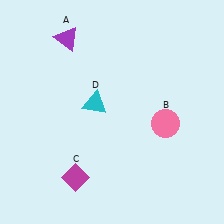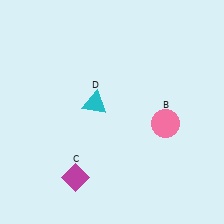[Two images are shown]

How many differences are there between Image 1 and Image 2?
There is 1 difference between the two images.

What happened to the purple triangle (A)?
The purple triangle (A) was removed in Image 2. It was in the top-left area of Image 1.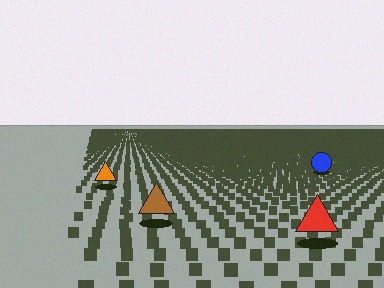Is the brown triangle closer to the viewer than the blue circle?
Yes. The brown triangle is closer — you can tell from the texture gradient: the ground texture is coarser near it.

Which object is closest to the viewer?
The red triangle is closest. The texture marks near it are larger and more spread out.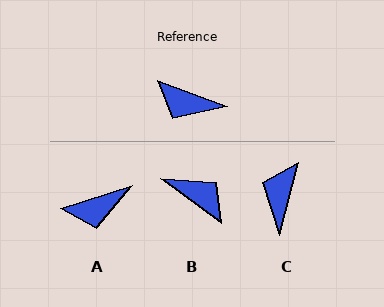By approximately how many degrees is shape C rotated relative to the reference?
Approximately 84 degrees clockwise.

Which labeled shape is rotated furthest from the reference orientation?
B, about 164 degrees away.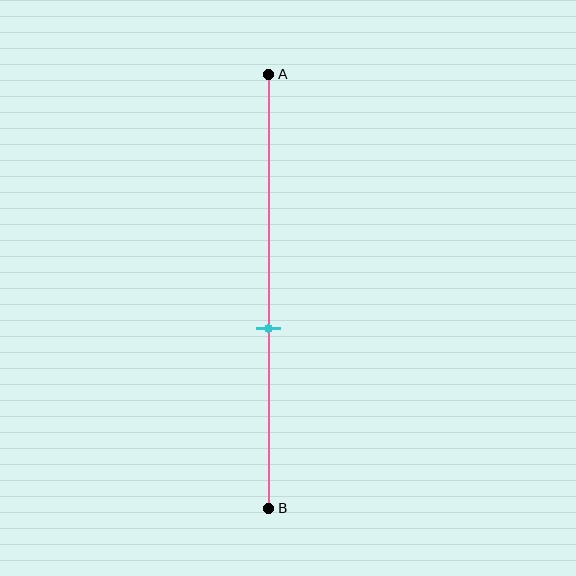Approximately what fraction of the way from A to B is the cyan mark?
The cyan mark is approximately 60% of the way from A to B.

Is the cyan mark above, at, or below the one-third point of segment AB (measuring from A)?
The cyan mark is below the one-third point of segment AB.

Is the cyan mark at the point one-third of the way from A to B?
No, the mark is at about 60% from A, not at the 33% one-third point.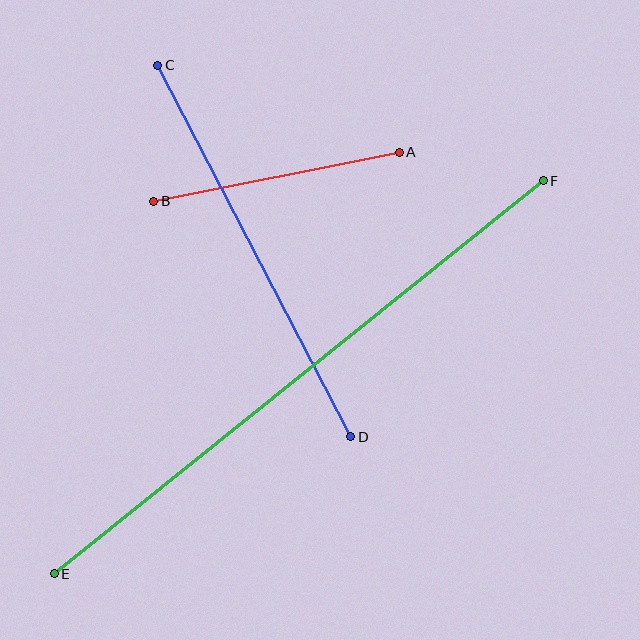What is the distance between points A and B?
The distance is approximately 250 pixels.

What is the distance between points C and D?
The distance is approximately 419 pixels.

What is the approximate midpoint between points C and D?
The midpoint is at approximately (254, 251) pixels.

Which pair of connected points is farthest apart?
Points E and F are farthest apart.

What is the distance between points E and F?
The distance is approximately 628 pixels.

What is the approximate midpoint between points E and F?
The midpoint is at approximately (299, 377) pixels.